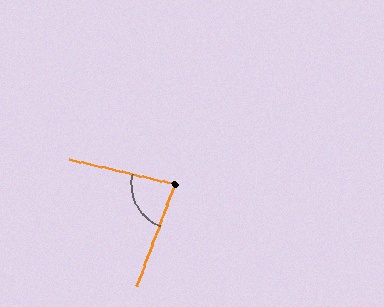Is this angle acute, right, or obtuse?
It is acute.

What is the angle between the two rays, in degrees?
Approximately 83 degrees.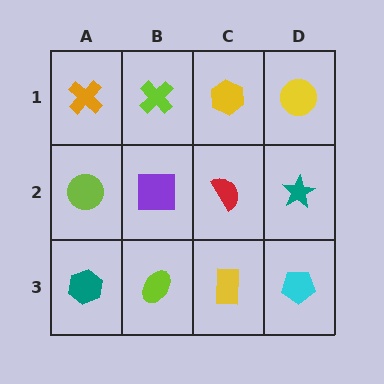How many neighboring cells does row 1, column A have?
2.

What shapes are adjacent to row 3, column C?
A red semicircle (row 2, column C), a lime ellipse (row 3, column B), a cyan pentagon (row 3, column D).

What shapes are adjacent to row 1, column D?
A teal star (row 2, column D), a yellow hexagon (row 1, column C).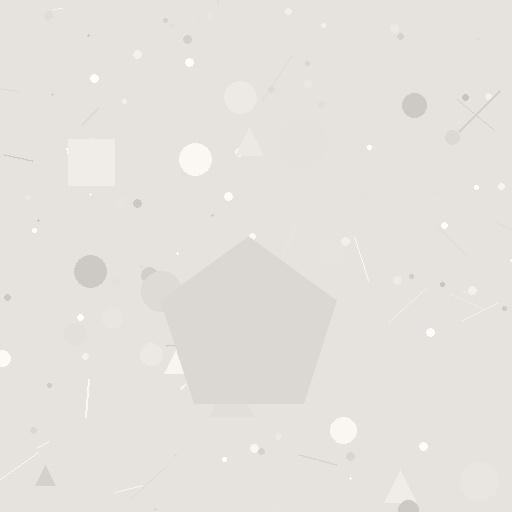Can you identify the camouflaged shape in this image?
The camouflaged shape is a pentagon.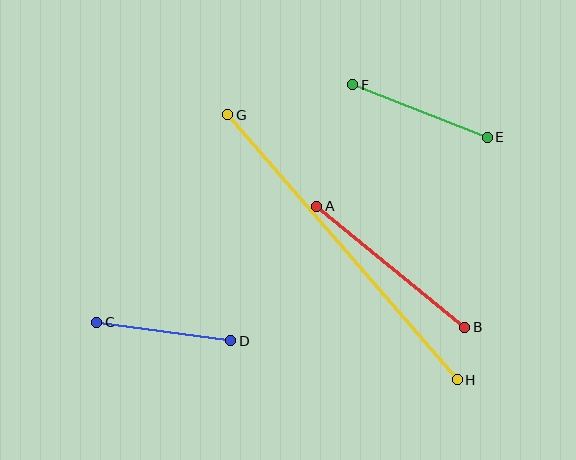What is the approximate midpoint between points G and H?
The midpoint is at approximately (342, 247) pixels.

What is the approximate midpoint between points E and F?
The midpoint is at approximately (420, 111) pixels.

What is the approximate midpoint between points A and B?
The midpoint is at approximately (391, 267) pixels.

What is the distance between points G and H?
The distance is approximately 351 pixels.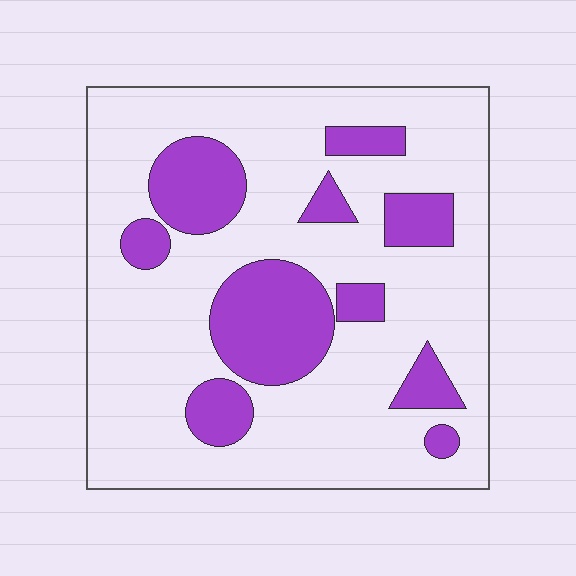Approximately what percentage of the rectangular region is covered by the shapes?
Approximately 25%.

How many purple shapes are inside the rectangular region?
10.